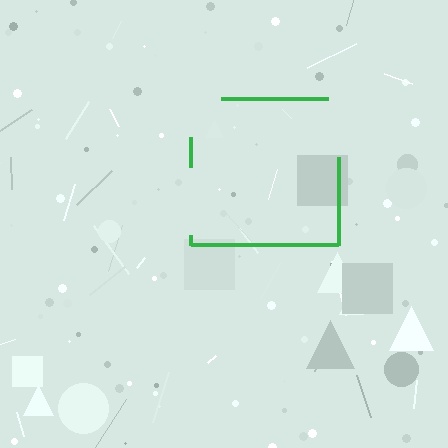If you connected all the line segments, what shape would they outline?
They would outline a square.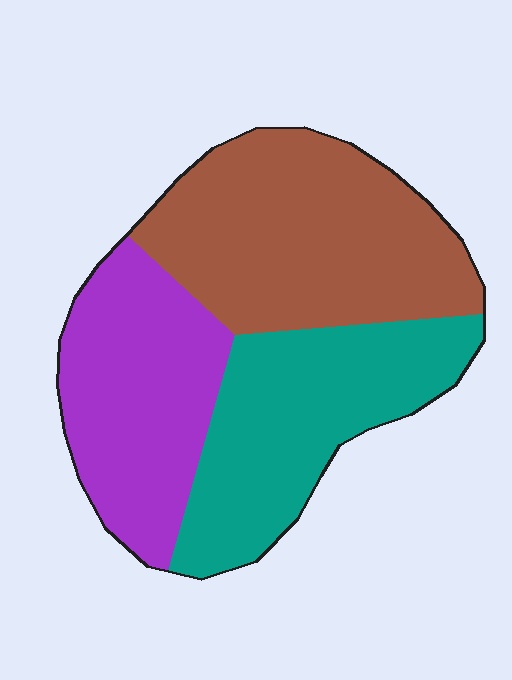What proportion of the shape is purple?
Purple covers 29% of the shape.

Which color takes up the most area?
Brown, at roughly 40%.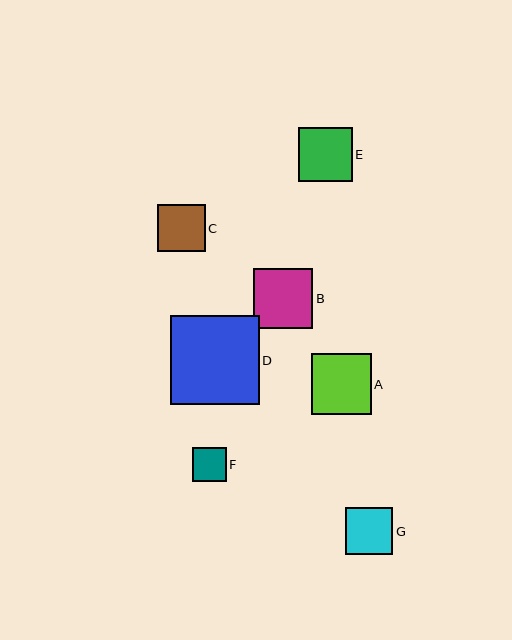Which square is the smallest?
Square F is the smallest with a size of approximately 34 pixels.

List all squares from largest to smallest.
From largest to smallest: D, A, B, E, C, G, F.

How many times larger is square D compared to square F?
Square D is approximately 2.6 times the size of square F.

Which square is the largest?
Square D is the largest with a size of approximately 89 pixels.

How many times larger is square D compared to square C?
Square D is approximately 1.9 times the size of square C.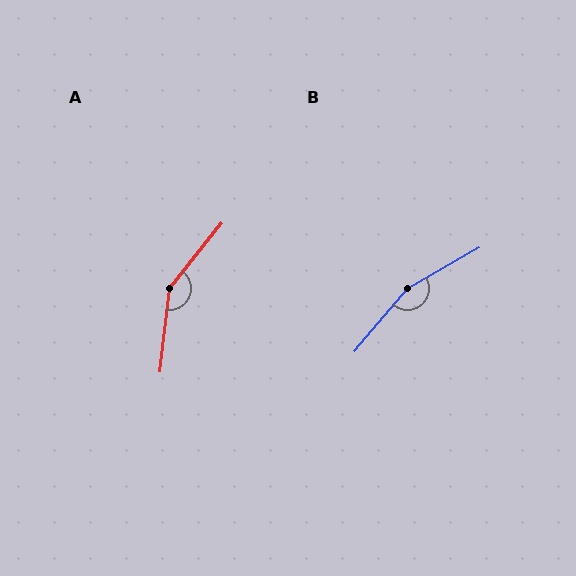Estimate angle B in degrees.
Approximately 160 degrees.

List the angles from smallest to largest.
A (148°), B (160°).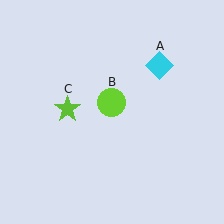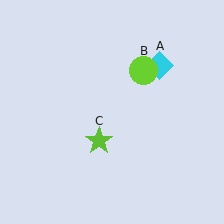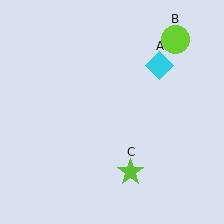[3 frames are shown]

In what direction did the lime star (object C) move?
The lime star (object C) moved down and to the right.